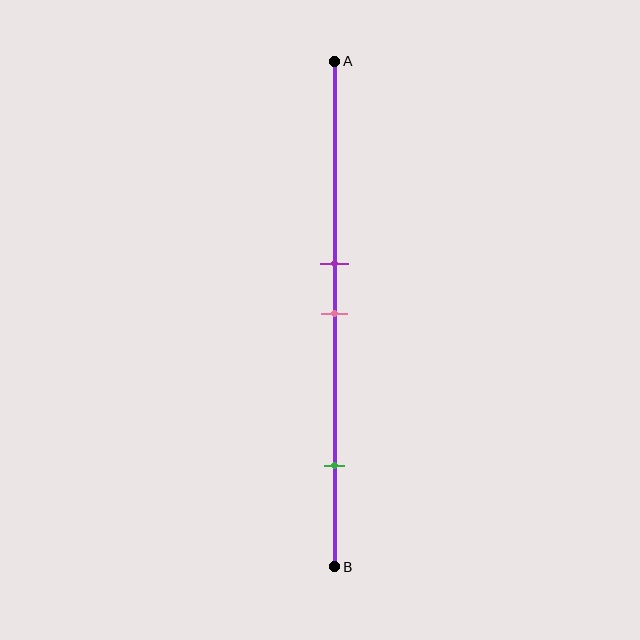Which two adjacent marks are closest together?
The purple and pink marks are the closest adjacent pair.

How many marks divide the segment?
There are 3 marks dividing the segment.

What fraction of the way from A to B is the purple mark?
The purple mark is approximately 40% (0.4) of the way from A to B.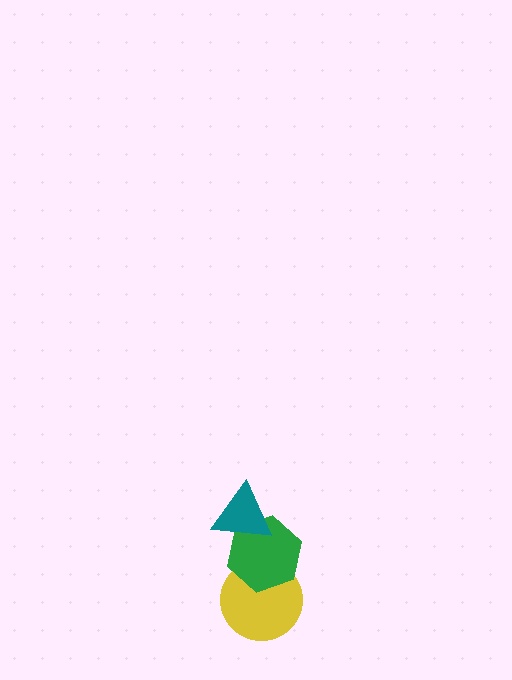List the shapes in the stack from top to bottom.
From top to bottom: the teal triangle, the green hexagon, the yellow circle.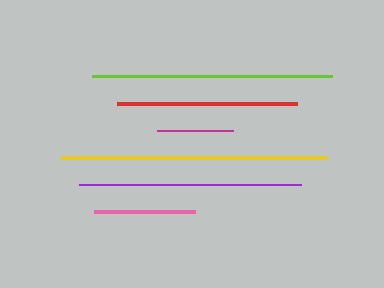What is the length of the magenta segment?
The magenta segment is approximately 75 pixels long.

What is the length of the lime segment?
The lime segment is approximately 240 pixels long.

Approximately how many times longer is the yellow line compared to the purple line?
The yellow line is approximately 1.2 times the length of the purple line.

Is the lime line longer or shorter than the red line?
The lime line is longer than the red line.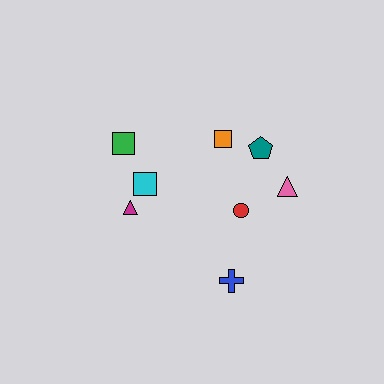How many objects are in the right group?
There are 5 objects.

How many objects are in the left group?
There are 3 objects.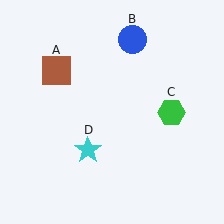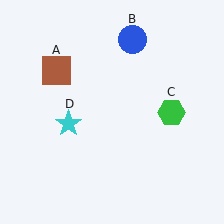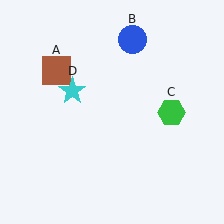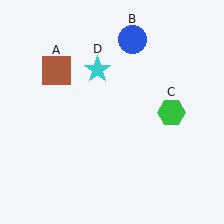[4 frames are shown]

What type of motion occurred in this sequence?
The cyan star (object D) rotated clockwise around the center of the scene.